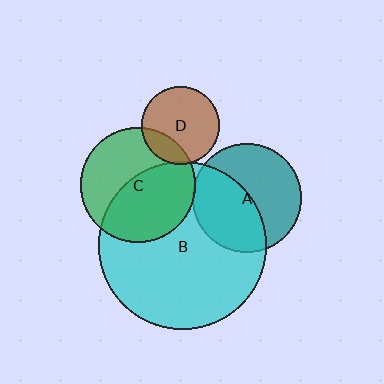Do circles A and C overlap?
Yes.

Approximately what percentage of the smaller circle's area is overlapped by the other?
Approximately 5%.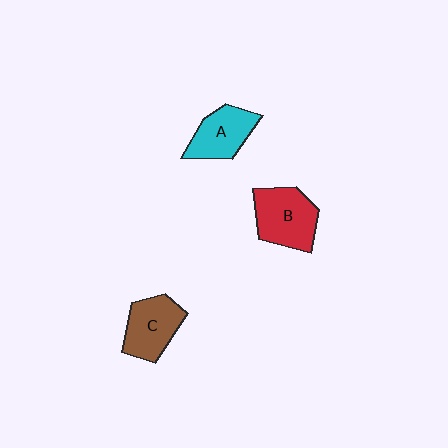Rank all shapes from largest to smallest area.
From largest to smallest: B (red), C (brown), A (cyan).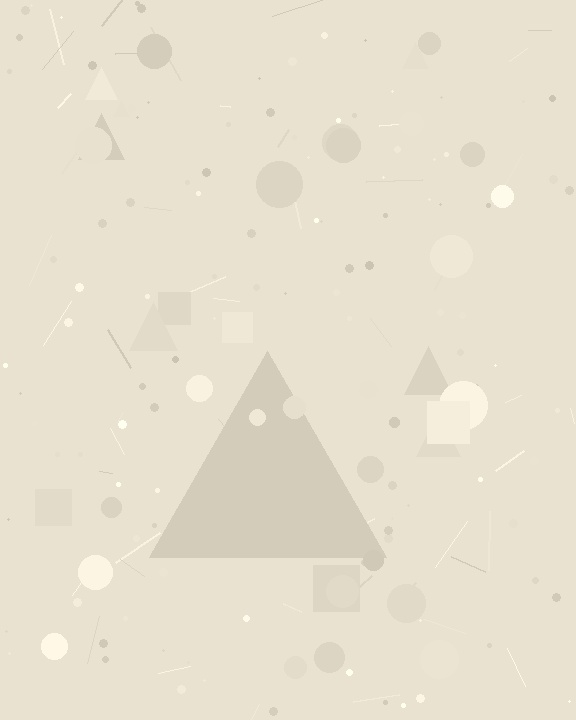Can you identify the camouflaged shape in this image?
The camouflaged shape is a triangle.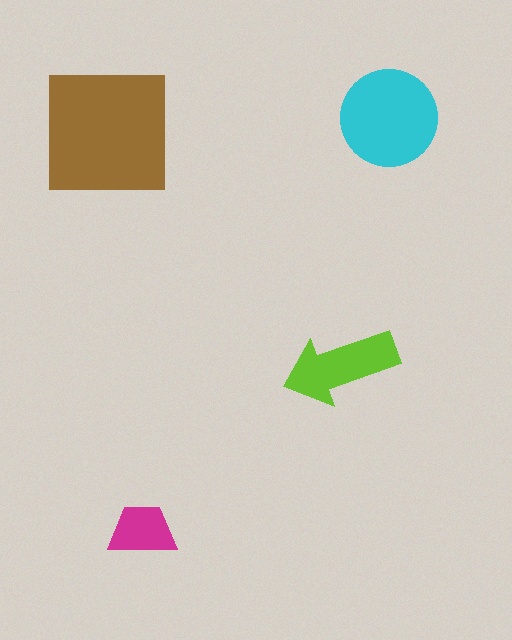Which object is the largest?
The brown square.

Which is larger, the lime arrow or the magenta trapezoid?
The lime arrow.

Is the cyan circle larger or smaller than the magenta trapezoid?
Larger.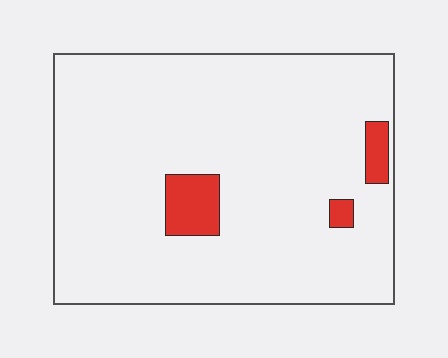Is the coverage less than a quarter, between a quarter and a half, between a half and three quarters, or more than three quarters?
Less than a quarter.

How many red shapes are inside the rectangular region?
3.